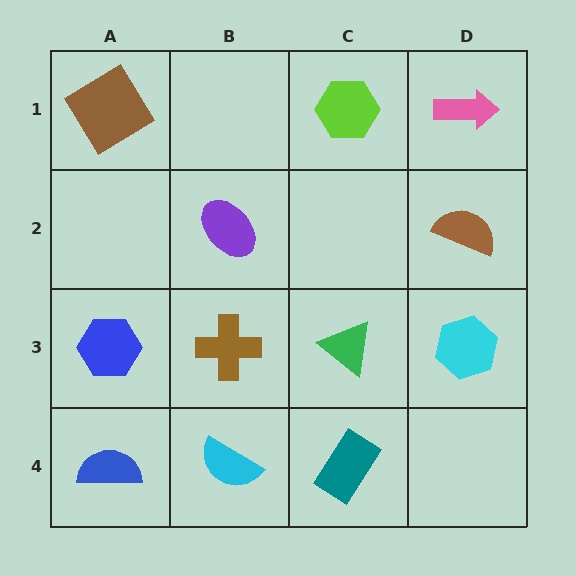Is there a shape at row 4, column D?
No, that cell is empty.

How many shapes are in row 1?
3 shapes.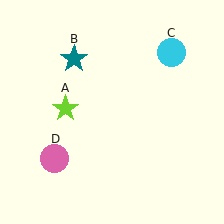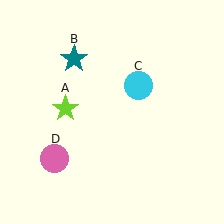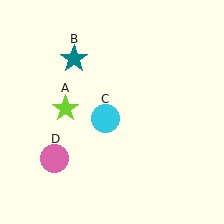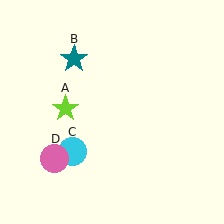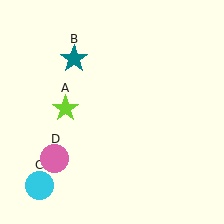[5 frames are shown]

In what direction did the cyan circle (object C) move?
The cyan circle (object C) moved down and to the left.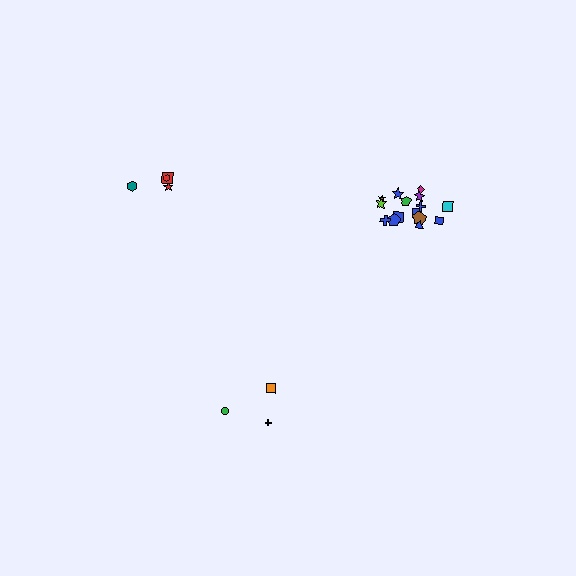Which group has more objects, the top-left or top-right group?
The top-right group.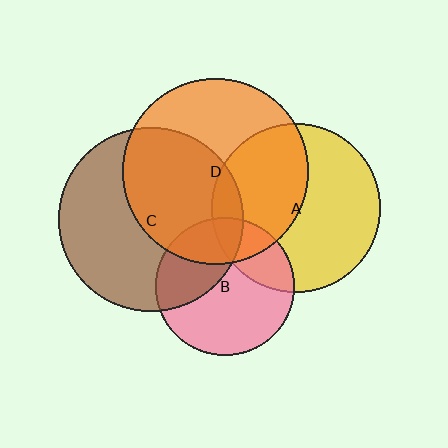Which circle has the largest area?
Circle D (orange).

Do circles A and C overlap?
Yes.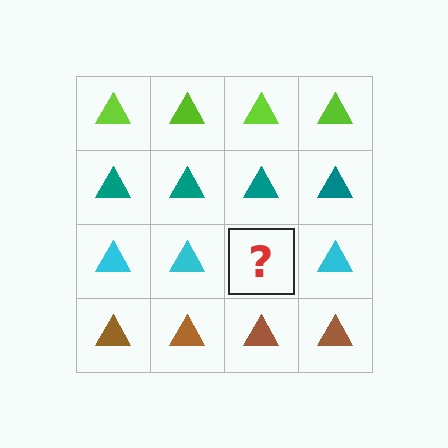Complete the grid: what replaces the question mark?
The question mark should be replaced with a cyan triangle.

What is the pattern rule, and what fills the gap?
The rule is that each row has a consistent color. The gap should be filled with a cyan triangle.